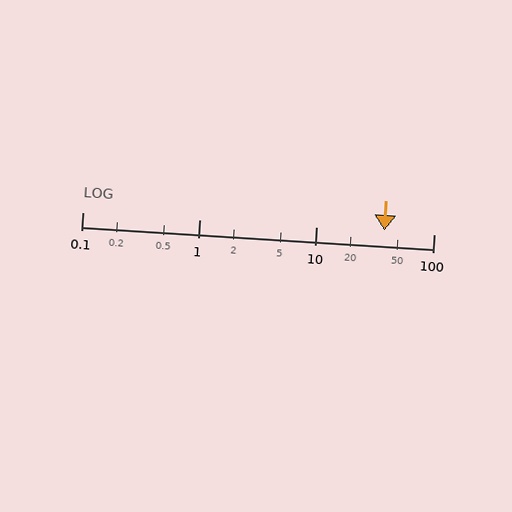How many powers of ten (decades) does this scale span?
The scale spans 3 decades, from 0.1 to 100.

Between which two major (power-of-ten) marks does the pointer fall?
The pointer is between 10 and 100.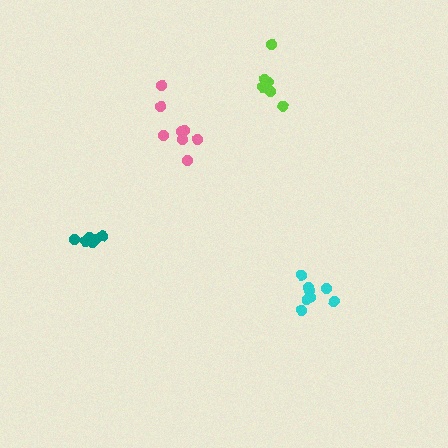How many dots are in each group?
Group 1: 6 dots, Group 2: 8 dots, Group 3: 6 dots, Group 4: 8 dots (28 total).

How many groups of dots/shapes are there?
There are 4 groups.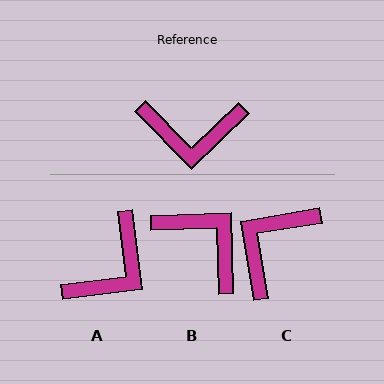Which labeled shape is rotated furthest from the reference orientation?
B, about 138 degrees away.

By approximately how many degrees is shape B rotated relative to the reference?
Approximately 138 degrees counter-clockwise.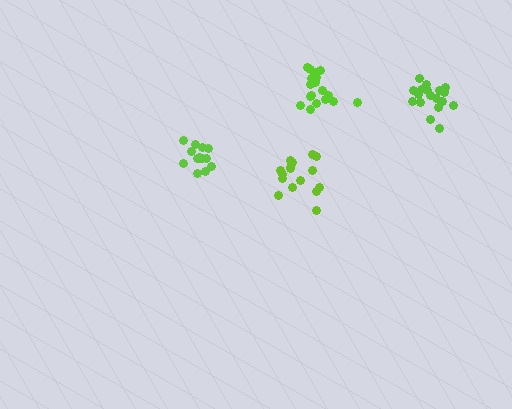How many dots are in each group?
Group 1: 18 dots, Group 2: 13 dots, Group 3: 16 dots, Group 4: 18 dots (65 total).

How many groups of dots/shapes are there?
There are 4 groups.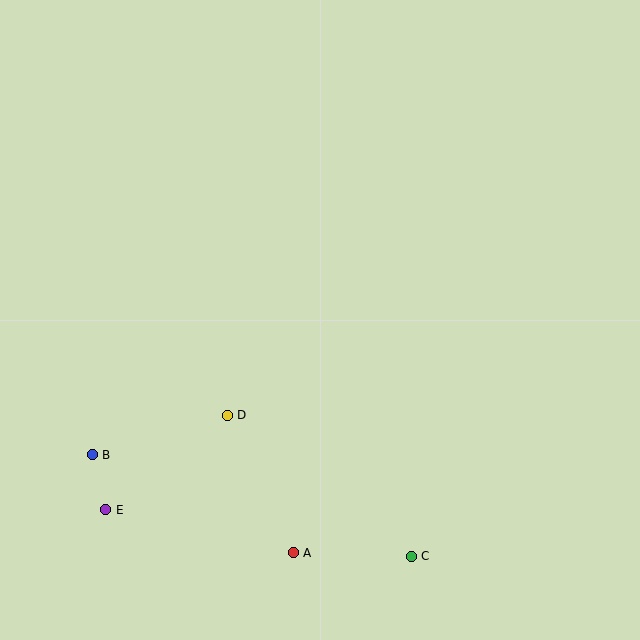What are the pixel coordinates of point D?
Point D is at (227, 415).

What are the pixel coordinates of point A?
Point A is at (293, 553).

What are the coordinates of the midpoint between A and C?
The midpoint between A and C is at (352, 555).